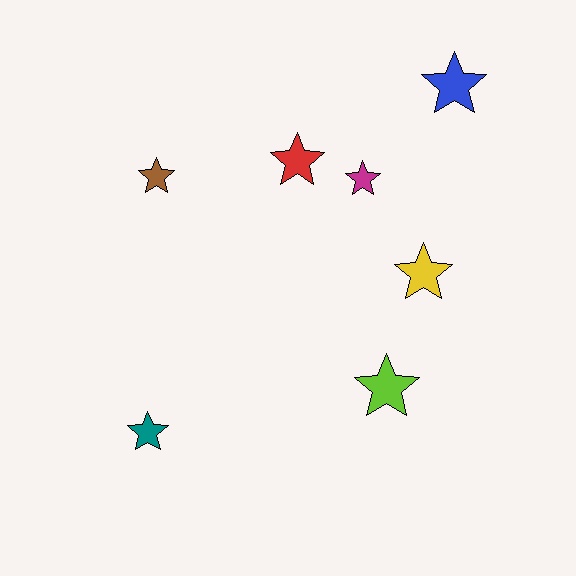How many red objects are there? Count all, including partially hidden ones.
There is 1 red object.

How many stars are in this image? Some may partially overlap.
There are 7 stars.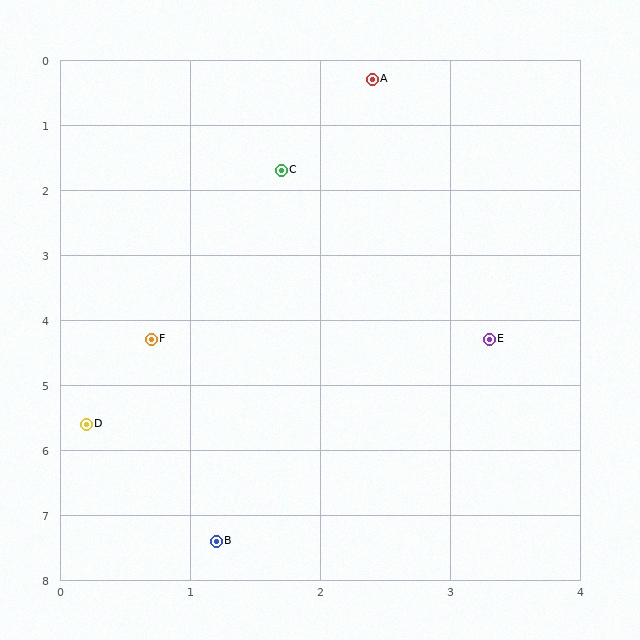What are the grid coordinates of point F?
Point F is at approximately (0.7, 4.3).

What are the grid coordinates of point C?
Point C is at approximately (1.7, 1.7).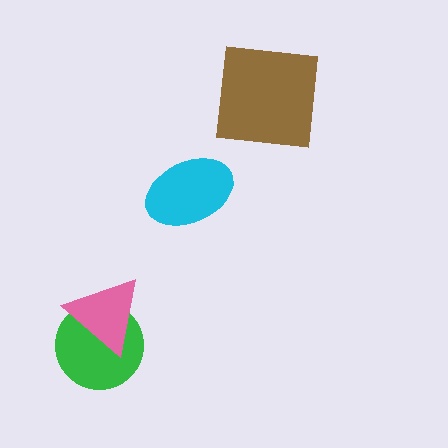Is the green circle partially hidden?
Yes, it is partially covered by another shape.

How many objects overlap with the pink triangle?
1 object overlaps with the pink triangle.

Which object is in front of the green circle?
The pink triangle is in front of the green circle.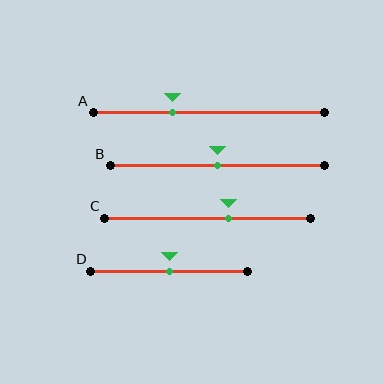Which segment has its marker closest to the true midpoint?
Segment B has its marker closest to the true midpoint.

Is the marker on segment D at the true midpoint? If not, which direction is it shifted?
Yes, the marker on segment D is at the true midpoint.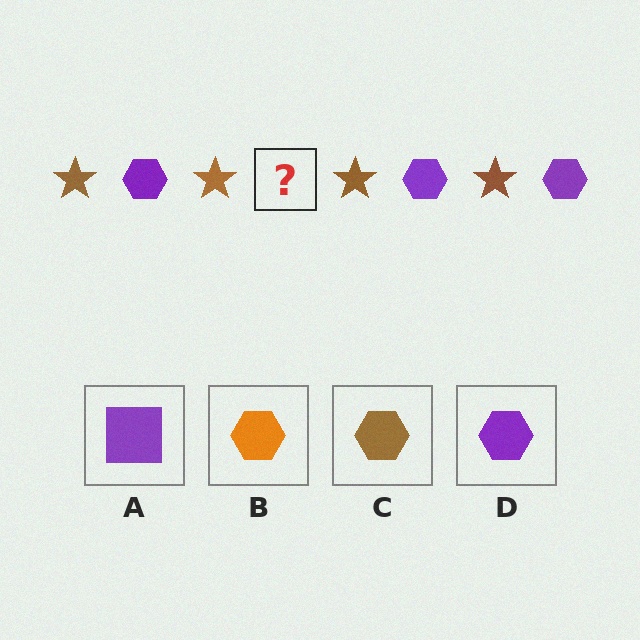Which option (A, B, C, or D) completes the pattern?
D.